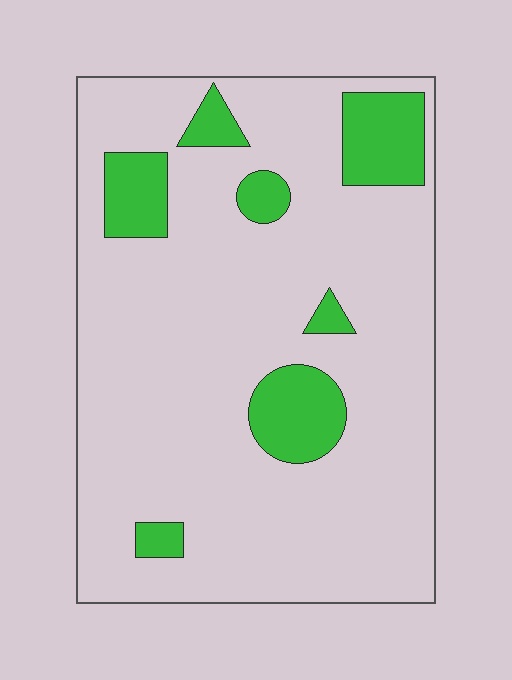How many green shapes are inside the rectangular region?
7.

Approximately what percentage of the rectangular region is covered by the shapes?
Approximately 15%.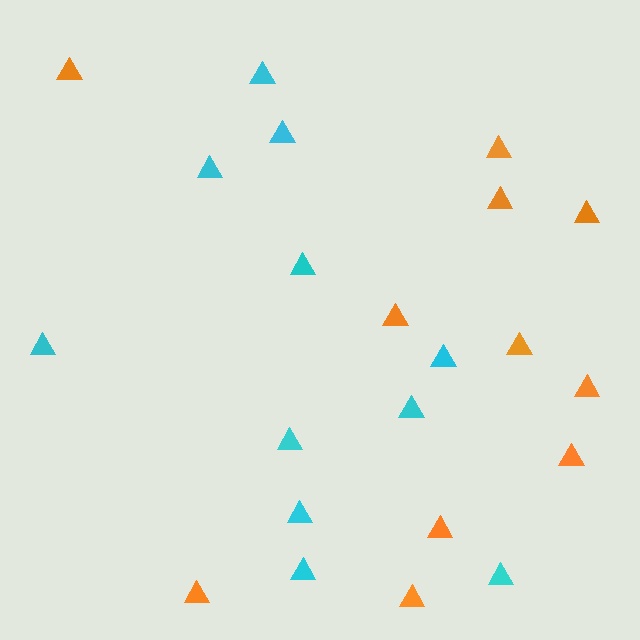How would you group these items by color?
There are 2 groups: one group of cyan triangles (11) and one group of orange triangles (11).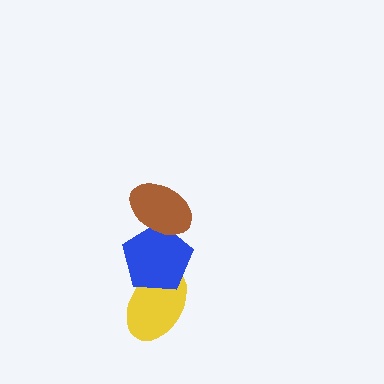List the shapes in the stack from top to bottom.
From top to bottom: the brown ellipse, the blue pentagon, the yellow ellipse.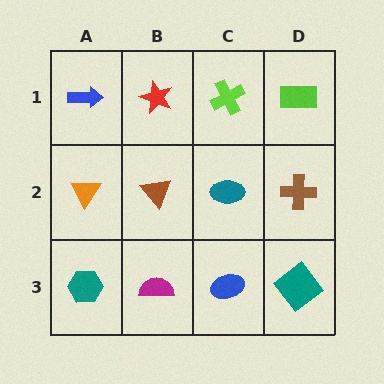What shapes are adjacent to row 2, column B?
A red star (row 1, column B), a magenta semicircle (row 3, column B), an orange triangle (row 2, column A), a teal ellipse (row 2, column C).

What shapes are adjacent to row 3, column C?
A teal ellipse (row 2, column C), a magenta semicircle (row 3, column B), a teal diamond (row 3, column D).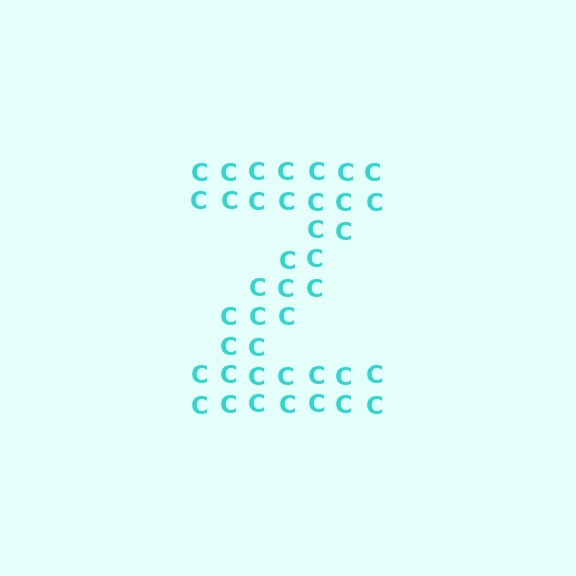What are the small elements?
The small elements are letter C's.